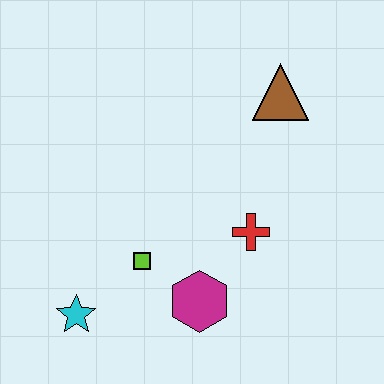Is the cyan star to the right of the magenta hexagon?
No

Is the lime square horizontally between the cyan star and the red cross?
Yes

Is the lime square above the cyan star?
Yes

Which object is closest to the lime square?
The magenta hexagon is closest to the lime square.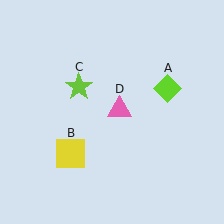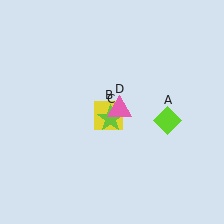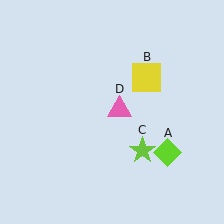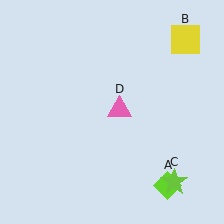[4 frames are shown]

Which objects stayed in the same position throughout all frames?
Pink triangle (object D) remained stationary.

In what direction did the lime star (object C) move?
The lime star (object C) moved down and to the right.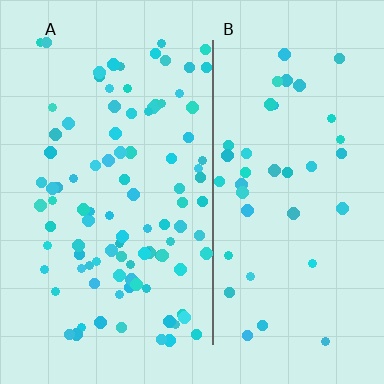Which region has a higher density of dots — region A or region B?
A (the left).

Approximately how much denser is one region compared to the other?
Approximately 2.4× — region A over region B.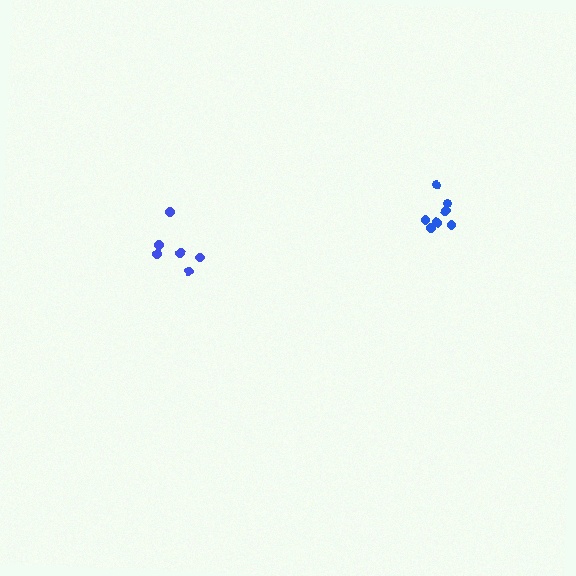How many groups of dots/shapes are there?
There are 2 groups.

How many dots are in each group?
Group 1: 7 dots, Group 2: 6 dots (13 total).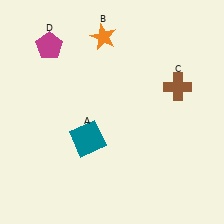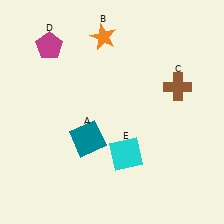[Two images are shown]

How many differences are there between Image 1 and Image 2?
There is 1 difference between the two images.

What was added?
A cyan square (E) was added in Image 2.